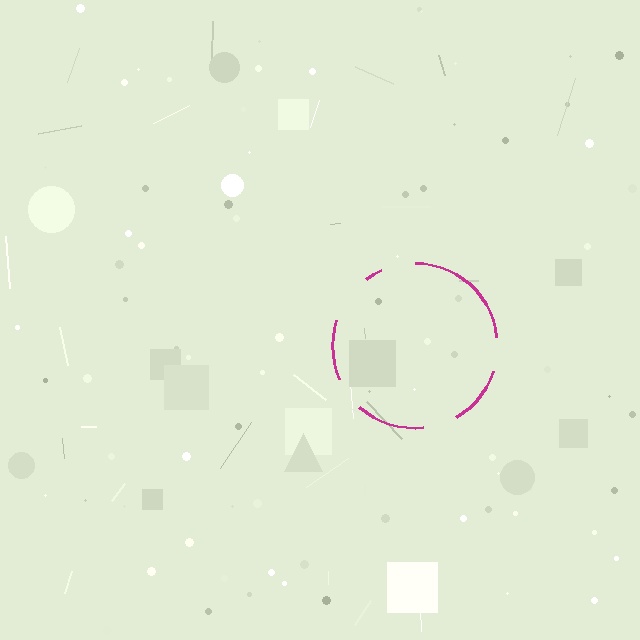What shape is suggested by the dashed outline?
The dashed outline suggests a circle.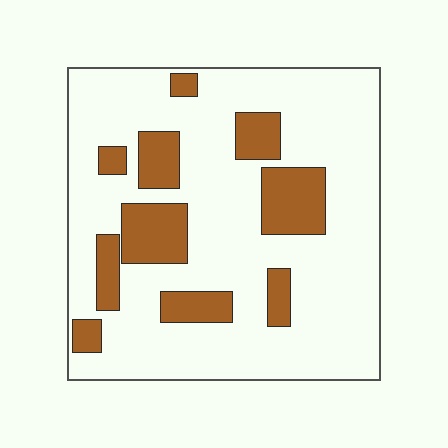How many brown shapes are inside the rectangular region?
10.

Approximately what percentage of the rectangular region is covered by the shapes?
Approximately 20%.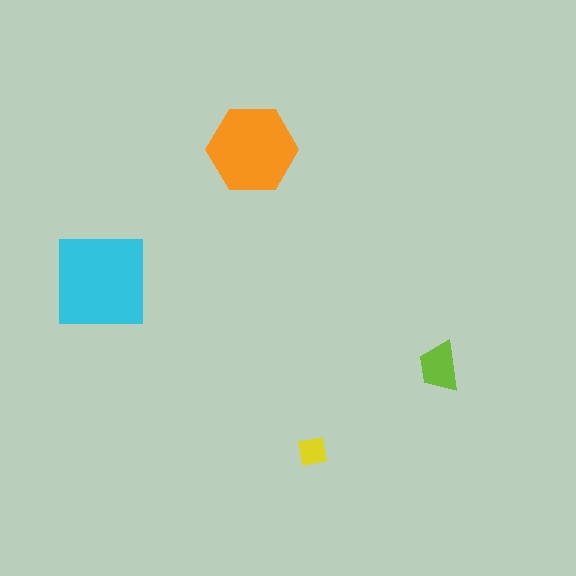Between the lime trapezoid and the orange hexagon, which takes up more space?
The orange hexagon.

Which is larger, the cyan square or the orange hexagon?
The cyan square.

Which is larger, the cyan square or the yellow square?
The cyan square.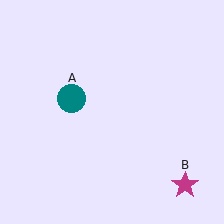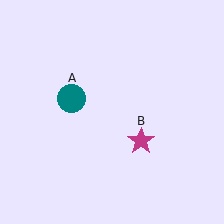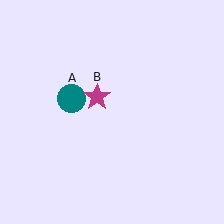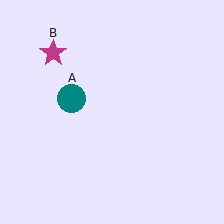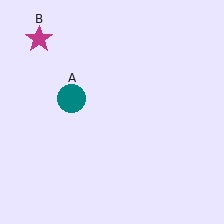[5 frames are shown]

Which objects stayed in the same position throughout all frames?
Teal circle (object A) remained stationary.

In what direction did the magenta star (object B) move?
The magenta star (object B) moved up and to the left.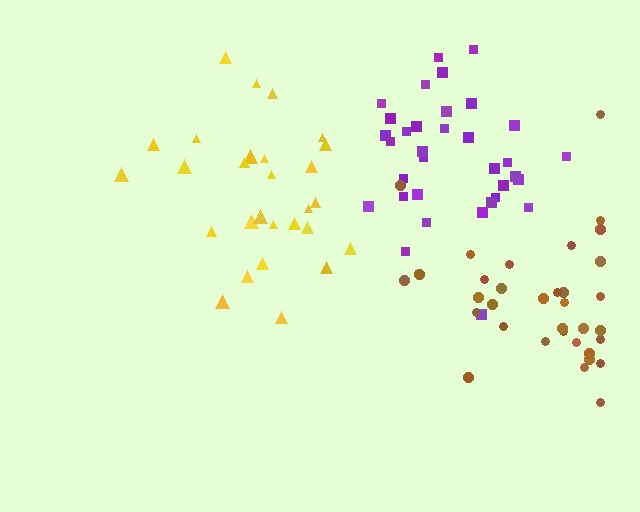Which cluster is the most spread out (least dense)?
Yellow.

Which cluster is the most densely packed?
Brown.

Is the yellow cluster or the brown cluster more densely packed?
Brown.